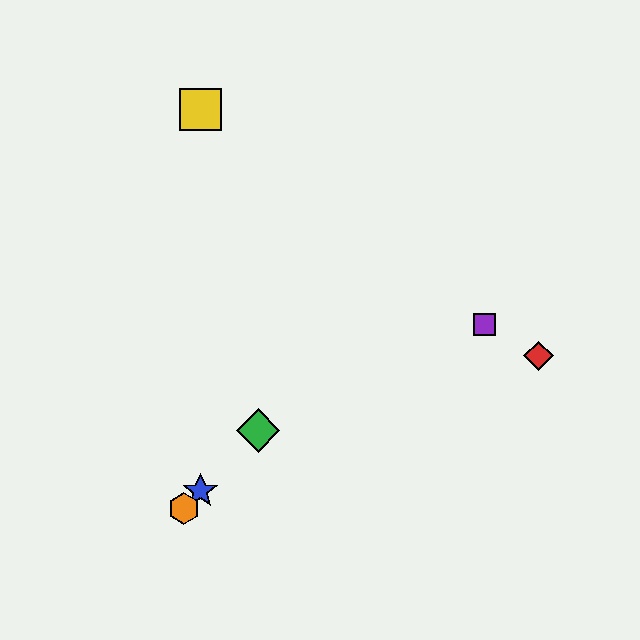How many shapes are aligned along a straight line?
3 shapes (the blue star, the green diamond, the orange hexagon) are aligned along a straight line.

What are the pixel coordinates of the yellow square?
The yellow square is at (200, 109).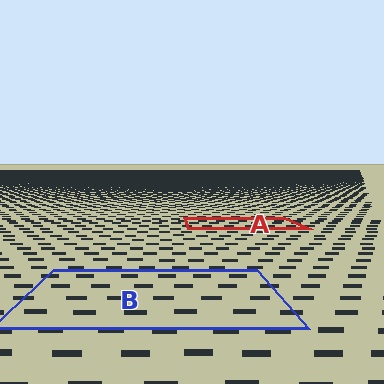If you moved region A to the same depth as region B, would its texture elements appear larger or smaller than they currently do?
They would appear larger. At a closer depth, the same texture elements are projected at a bigger on-screen size.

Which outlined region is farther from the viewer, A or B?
Region A is farther from the viewer — the texture elements inside it appear smaller and more densely packed.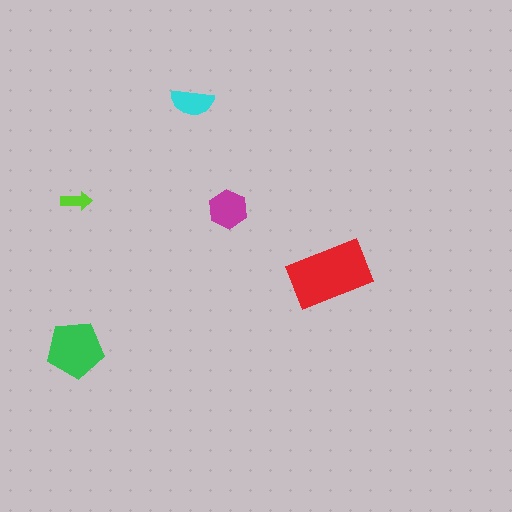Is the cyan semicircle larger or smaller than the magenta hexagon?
Smaller.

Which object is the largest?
The red rectangle.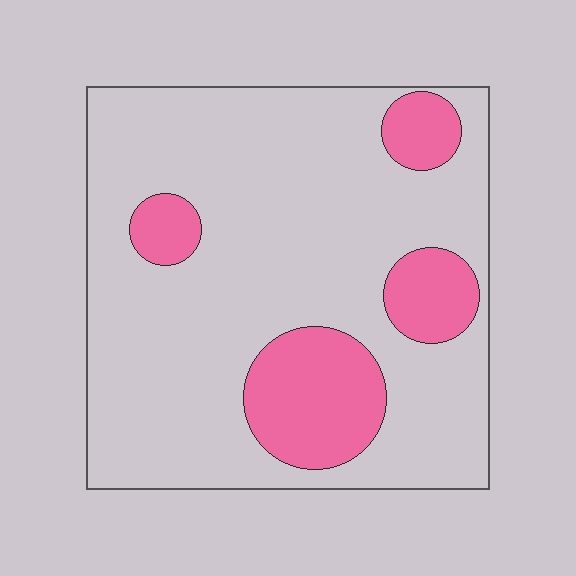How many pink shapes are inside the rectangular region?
4.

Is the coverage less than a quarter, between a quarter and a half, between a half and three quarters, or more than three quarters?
Less than a quarter.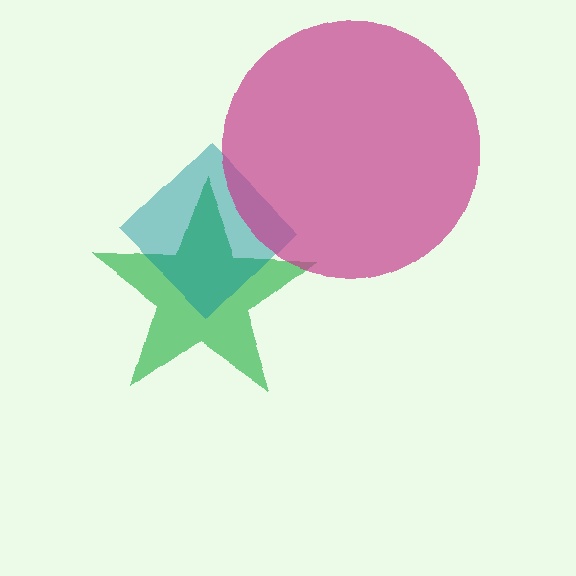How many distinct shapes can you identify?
There are 3 distinct shapes: a green star, a teal diamond, a magenta circle.